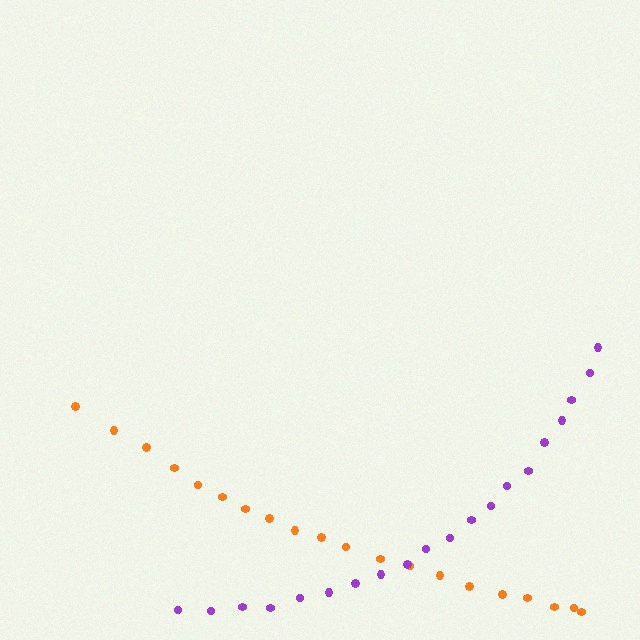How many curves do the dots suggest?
There are 2 distinct paths.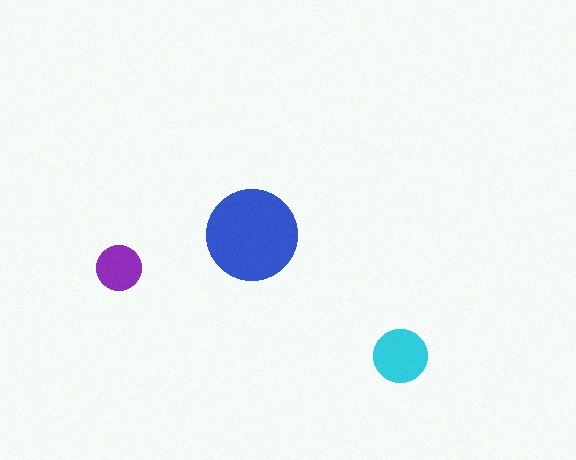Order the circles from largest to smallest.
the blue one, the cyan one, the purple one.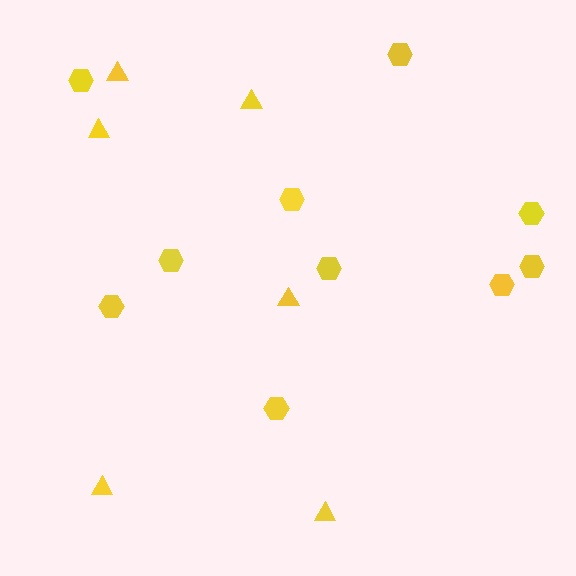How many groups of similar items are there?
There are 2 groups: one group of triangles (6) and one group of hexagons (10).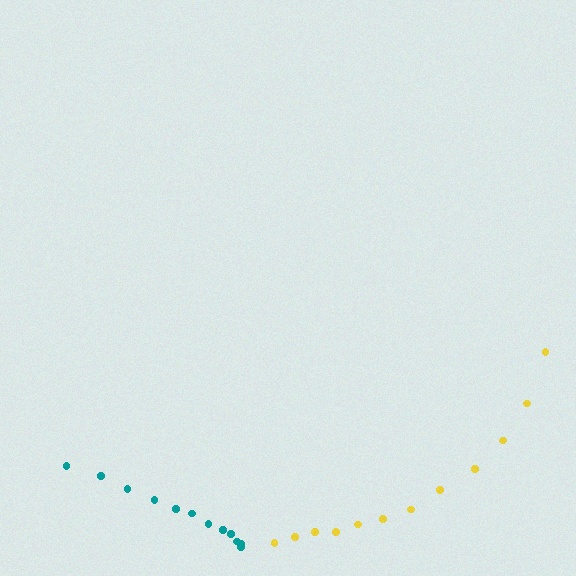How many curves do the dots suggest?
There are 2 distinct paths.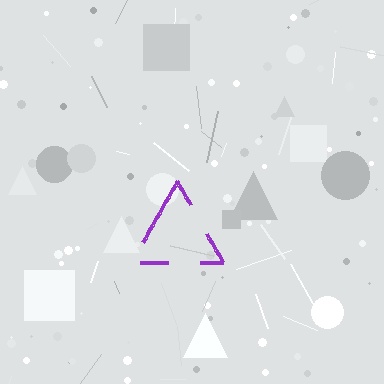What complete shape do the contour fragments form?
The contour fragments form a triangle.